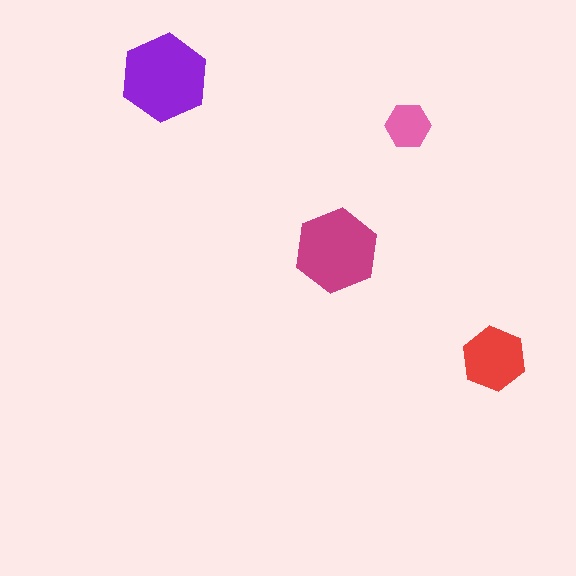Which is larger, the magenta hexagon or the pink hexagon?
The magenta one.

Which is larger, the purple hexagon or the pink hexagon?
The purple one.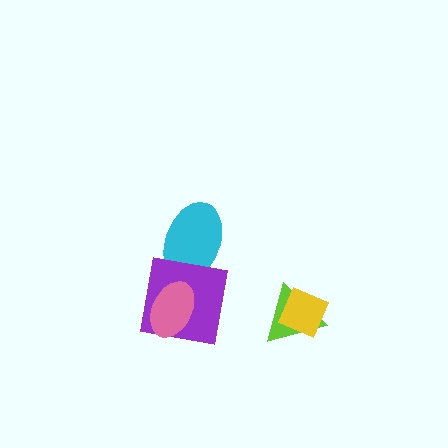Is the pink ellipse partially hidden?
No, no other shape covers it.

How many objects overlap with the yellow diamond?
1 object overlaps with the yellow diamond.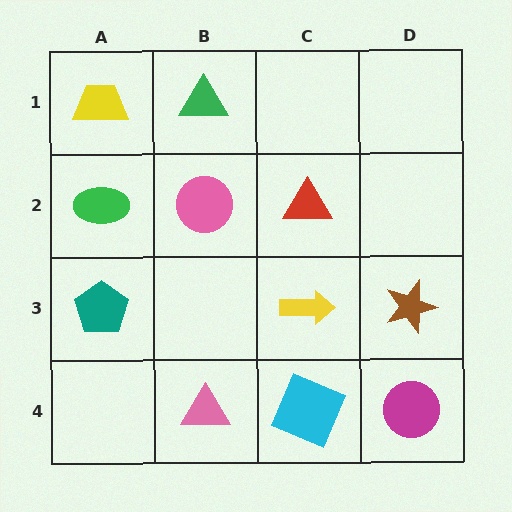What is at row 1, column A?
A yellow trapezoid.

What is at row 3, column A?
A teal pentagon.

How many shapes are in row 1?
2 shapes.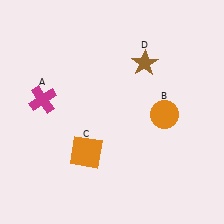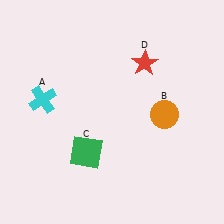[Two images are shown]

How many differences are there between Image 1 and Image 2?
There are 3 differences between the two images.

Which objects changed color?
A changed from magenta to cyan. C changed from orange to green. D changed from brown to red.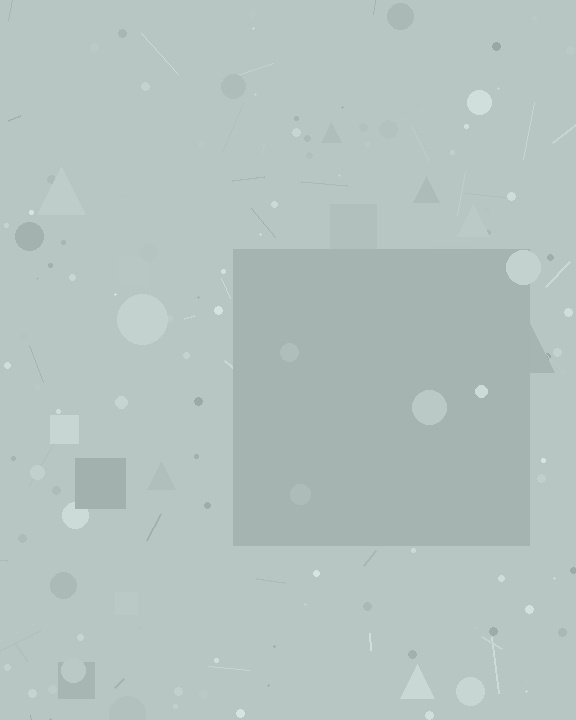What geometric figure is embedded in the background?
A square is embedded in the background.